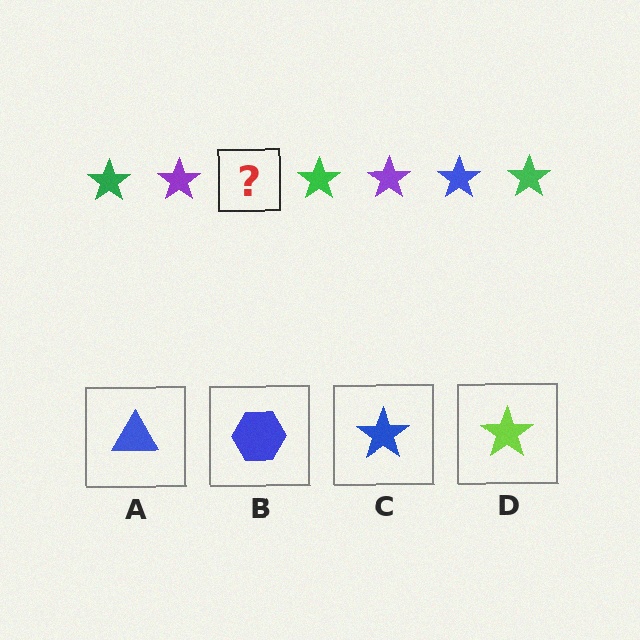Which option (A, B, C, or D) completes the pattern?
C.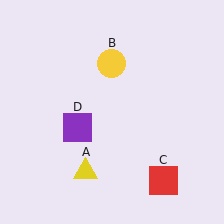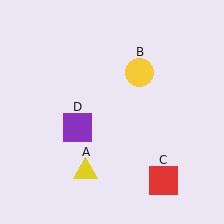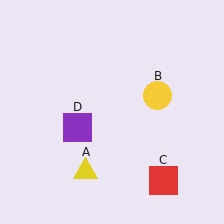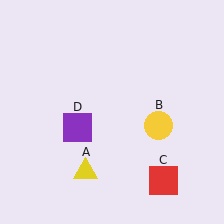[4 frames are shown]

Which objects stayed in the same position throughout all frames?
Yellow triangle (object A) and red square (object C) and purple square (object D) remained stationary.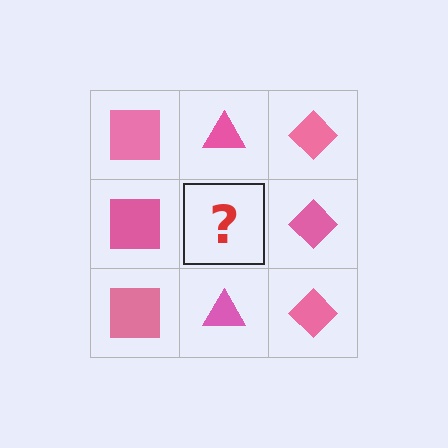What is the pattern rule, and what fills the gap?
The rule is that each column has a consistent shape. The gap should be filled with a pink triangle.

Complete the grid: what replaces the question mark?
The question mark should be replaced with a pink triangle.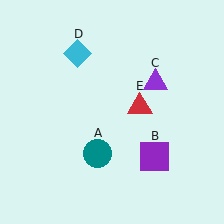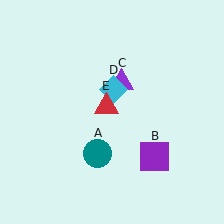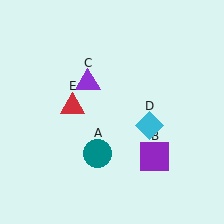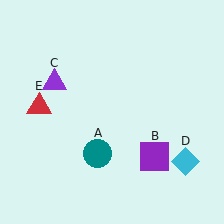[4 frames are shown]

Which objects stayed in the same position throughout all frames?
Teal circle (object A) and purple square (object B) remained stationary.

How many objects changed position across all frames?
3 objects changed position: purple triangle (object C), cyan diamond (object D), red triangle (object E).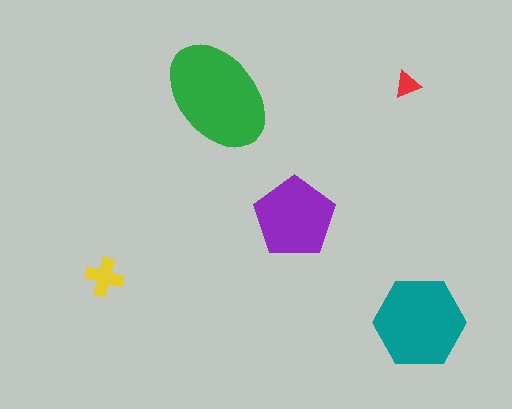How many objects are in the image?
There are 5 objects in the image.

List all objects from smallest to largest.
The red triangle, the yellow cross, the purple pentagon, the teal hexagon, the green ellipse.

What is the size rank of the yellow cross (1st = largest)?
4th.